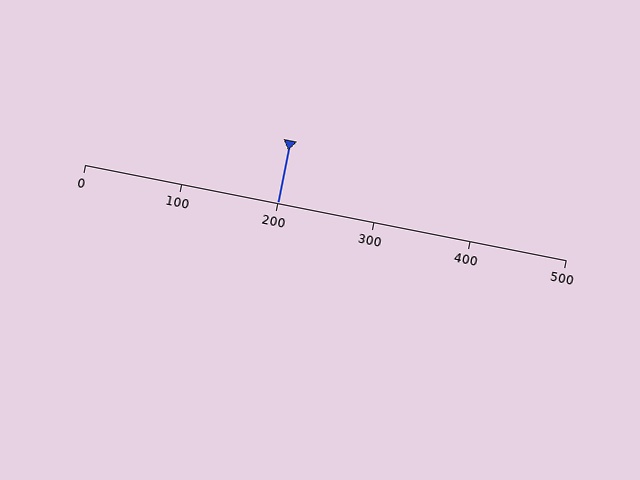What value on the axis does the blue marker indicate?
The marker indicates approximately 200.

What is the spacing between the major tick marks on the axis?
The major ticks are spaced 100 apart.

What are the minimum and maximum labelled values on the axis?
The axis runs from 0 to 500.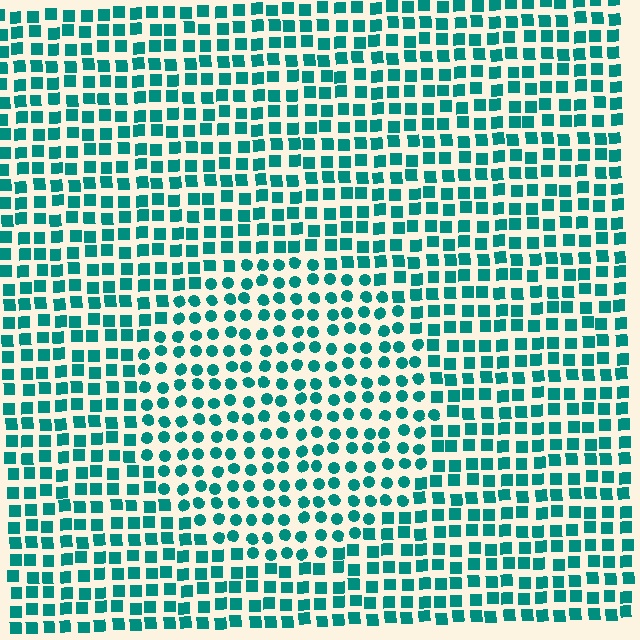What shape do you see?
I see a circle.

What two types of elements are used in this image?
The image uses circles inside the circle region and squares outside it.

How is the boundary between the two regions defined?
The boundary is defined by a change in element shape: circles inside vs. squares outside. All elements share the same color and spacing.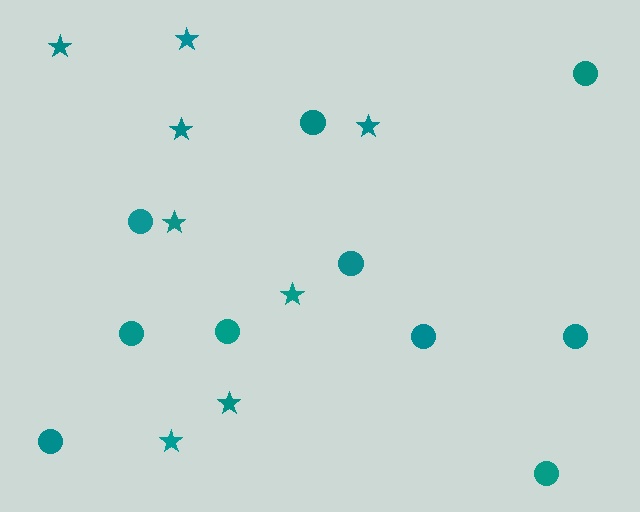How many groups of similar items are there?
There are 2 groups: one group of circles (10) and one group of stars (8).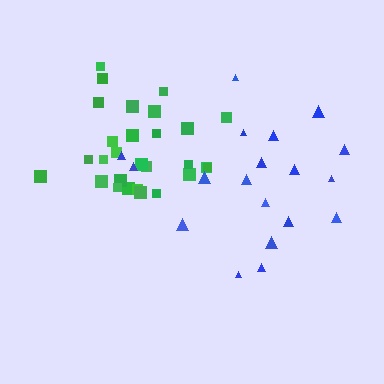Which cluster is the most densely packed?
Green.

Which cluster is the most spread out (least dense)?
Blue.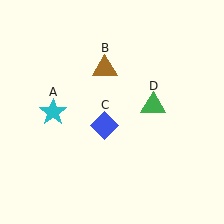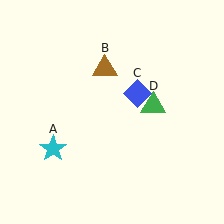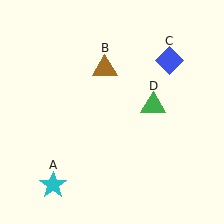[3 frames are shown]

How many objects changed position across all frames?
2 objects changed position: cyan star (object A), blue diamond (object C).